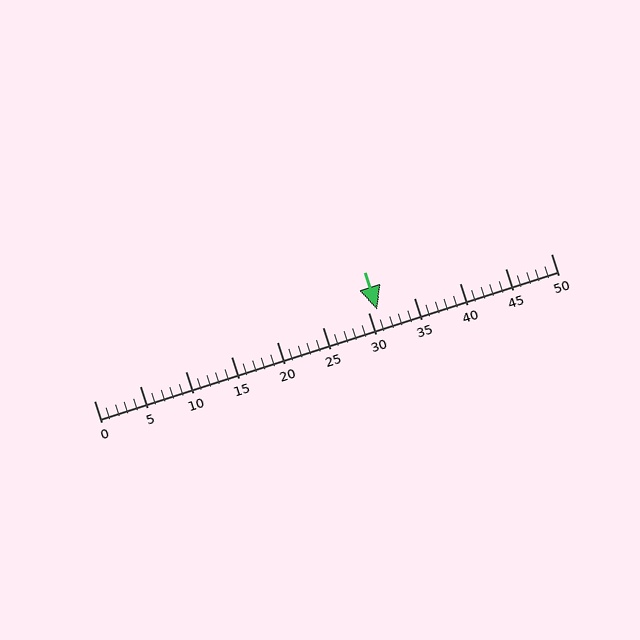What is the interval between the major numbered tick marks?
The major tick marks are spaced 5 units apart.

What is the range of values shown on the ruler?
The ruler shows values from 0 to 50.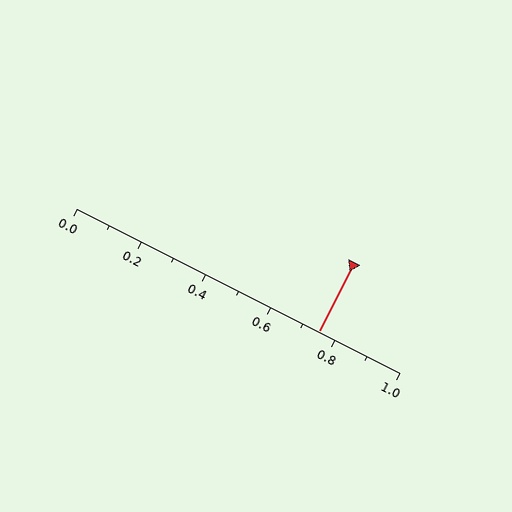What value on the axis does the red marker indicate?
The marker indicates approximately 0.75.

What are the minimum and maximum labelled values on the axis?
The axis runs from 0.0 to 1.0.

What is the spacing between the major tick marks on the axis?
The major ticks are spaced 0.2 apart.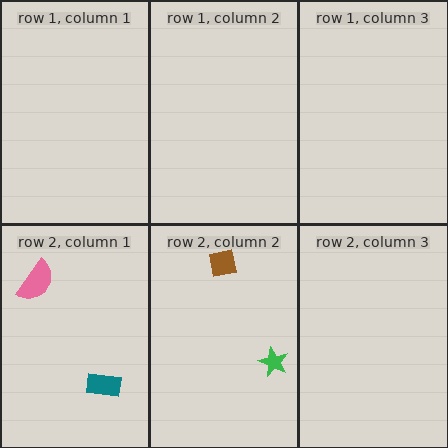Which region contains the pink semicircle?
The row 2, column 1 region.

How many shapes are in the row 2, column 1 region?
2.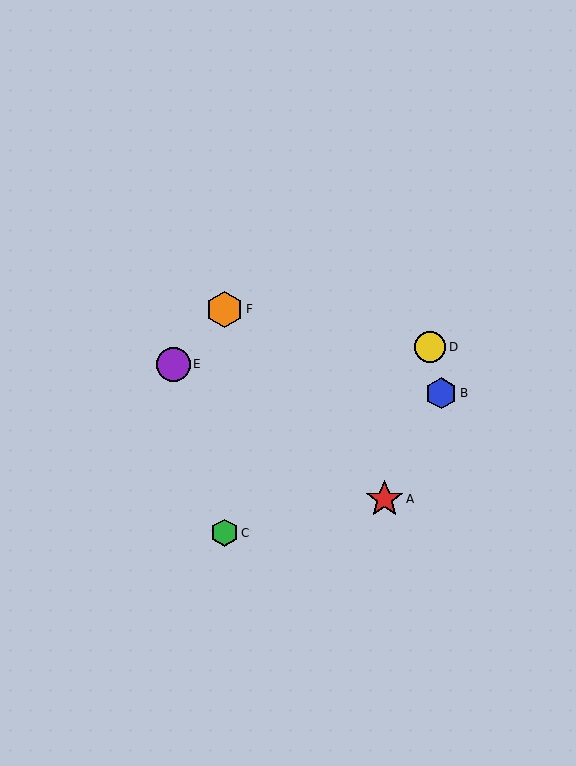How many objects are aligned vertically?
2 objects (C, F) are aligned vertically.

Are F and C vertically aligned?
Yes, both are at x≈225.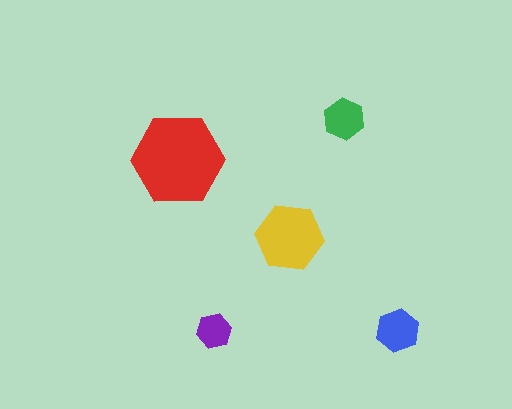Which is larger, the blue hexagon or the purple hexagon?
The blue one.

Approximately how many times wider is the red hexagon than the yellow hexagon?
About 1.5 times wider.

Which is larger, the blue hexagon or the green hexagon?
The blue one.